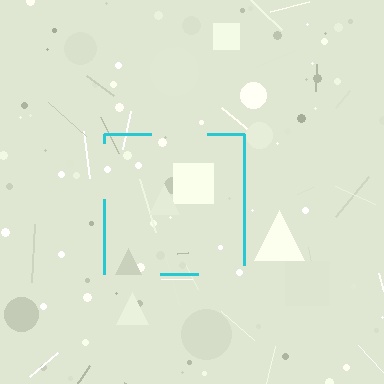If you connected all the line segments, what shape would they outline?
They would outline a square.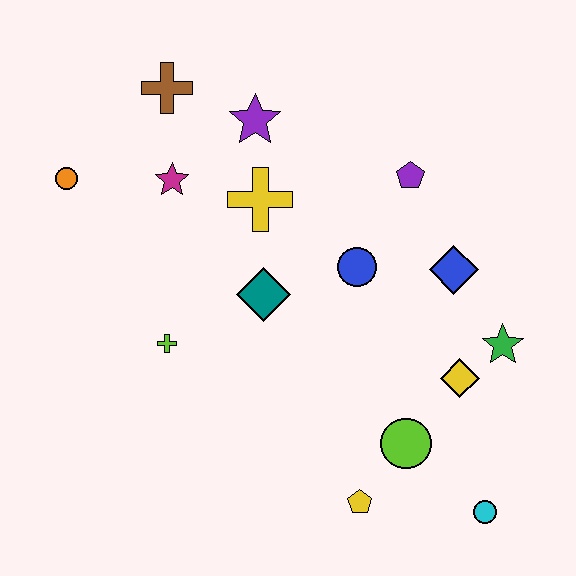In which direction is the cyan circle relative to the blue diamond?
The cyan circle is below the blue diamond.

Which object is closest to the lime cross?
The teal diamond is closest to the lime cross.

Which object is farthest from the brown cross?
The cyan circle is farthest from the brown cross.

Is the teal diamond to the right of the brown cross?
Yes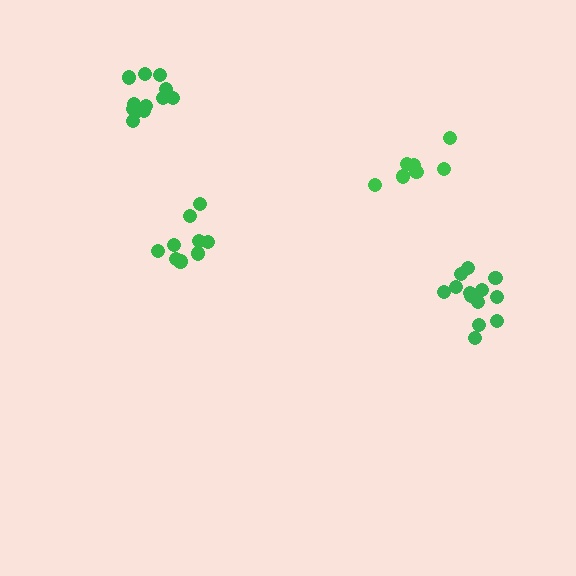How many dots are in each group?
Group 1: 9 dots, Group 2: 7 dots, Group 3: 13 dots, Group 4: 13 dots (42 total).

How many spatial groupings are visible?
There are 4 spatial groupings.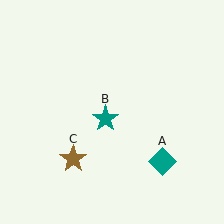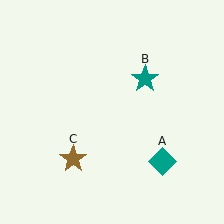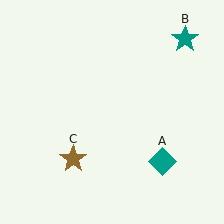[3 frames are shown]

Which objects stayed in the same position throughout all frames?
Teal diamond (object A) and brown star (object C) remained stationary.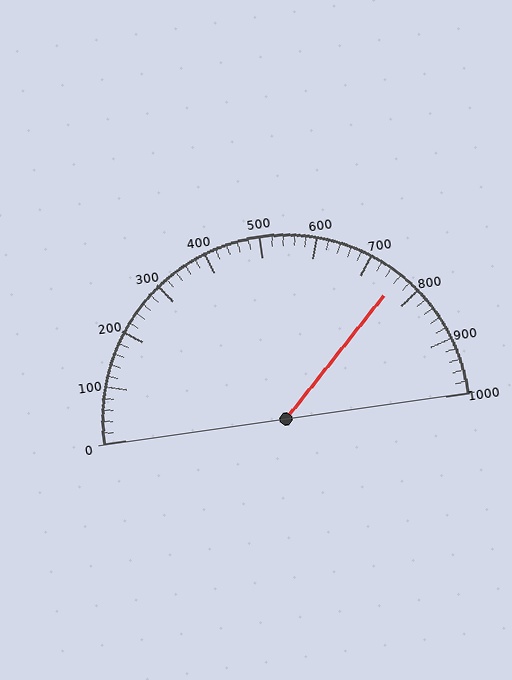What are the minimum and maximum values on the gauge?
The gauge ranges from 0 to 1000.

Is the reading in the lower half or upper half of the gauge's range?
The reading is in the upper half of the range (0 to 1000).